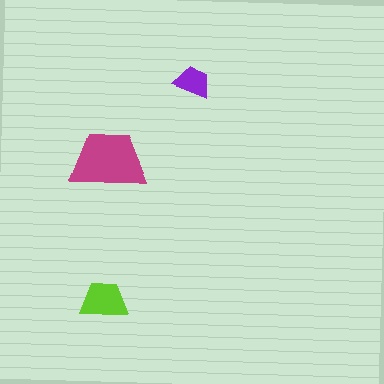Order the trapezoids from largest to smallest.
the magenta one, the lime one, the purple one.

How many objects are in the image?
There are 3 objects in the image.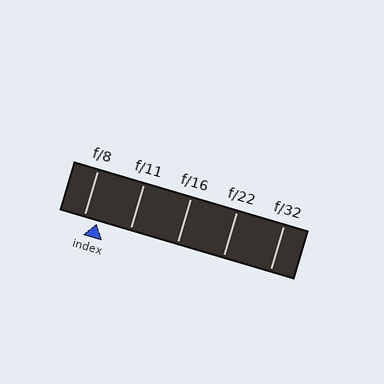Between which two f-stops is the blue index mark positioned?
The index mark is between f/8 and f/11.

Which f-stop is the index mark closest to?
The index mark is closest to f/8.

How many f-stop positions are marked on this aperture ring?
There are 5 f-stop positions marked.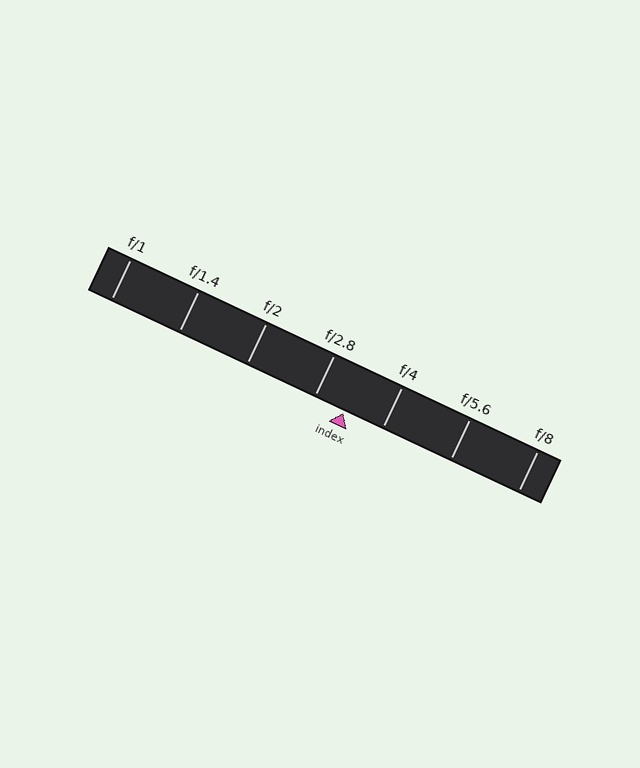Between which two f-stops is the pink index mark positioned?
The index mark is between f/2.8 and f/4.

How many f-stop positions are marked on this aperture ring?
There are 7 f-stop positions marked.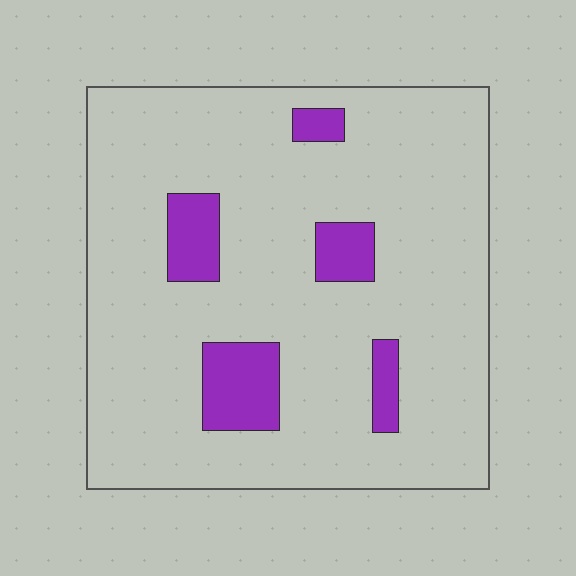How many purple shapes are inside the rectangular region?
5.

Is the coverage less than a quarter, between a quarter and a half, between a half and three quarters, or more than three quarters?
Less than a quarter.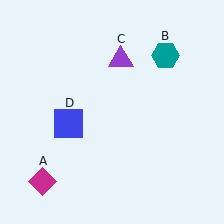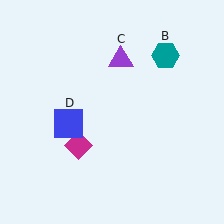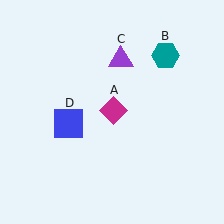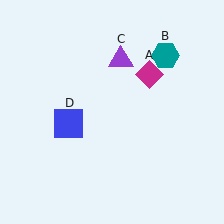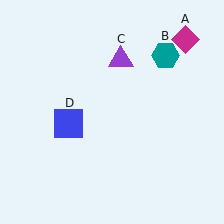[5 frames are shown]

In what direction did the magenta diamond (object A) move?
The magenta diamond (object A) moved up and to the right.